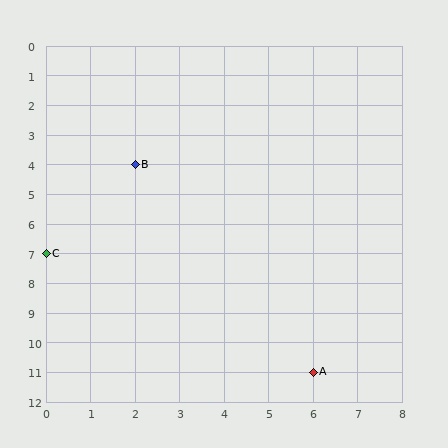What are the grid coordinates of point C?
Point C is at grid coordinates (0, 7).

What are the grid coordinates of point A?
Point A is at grid coordinates (6, 11).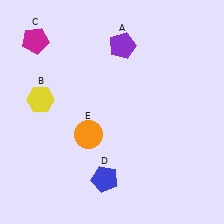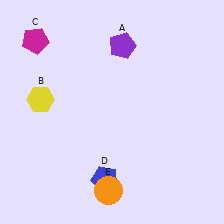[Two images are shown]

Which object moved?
The orange circle (E) moved down.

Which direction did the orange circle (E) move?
The orange circle (E) moved down.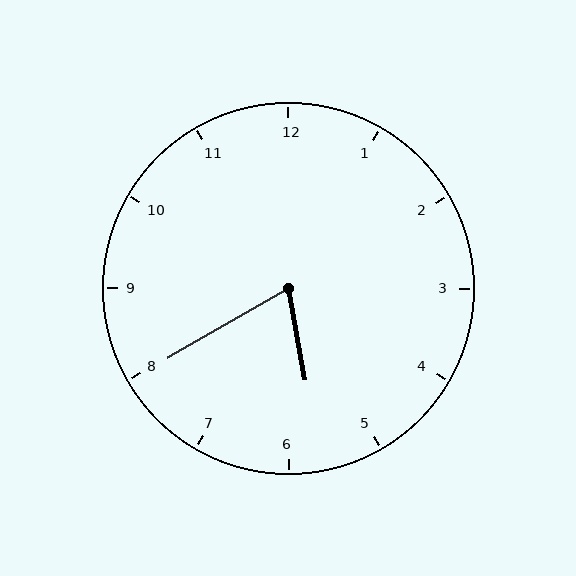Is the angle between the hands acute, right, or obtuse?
It is acute.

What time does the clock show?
5:40.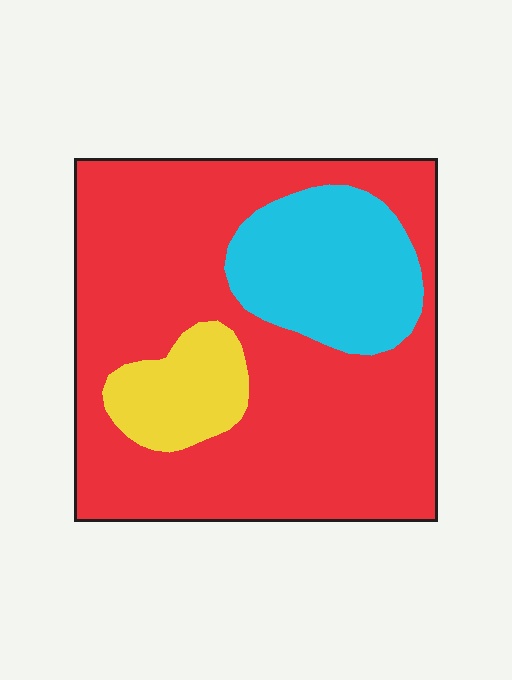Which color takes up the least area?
Yellow, at roughly 10%.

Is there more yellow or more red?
Red.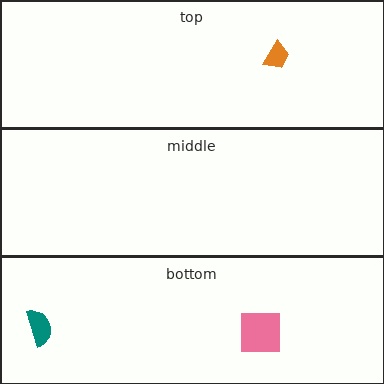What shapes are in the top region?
The orange trapezoid.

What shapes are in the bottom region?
The teal semicircle, the pink square.